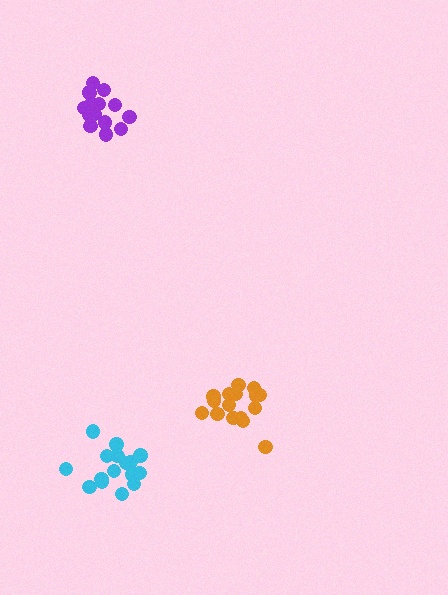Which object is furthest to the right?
The orange cluster is rightmost.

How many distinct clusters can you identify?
There are 3 distinct clusters.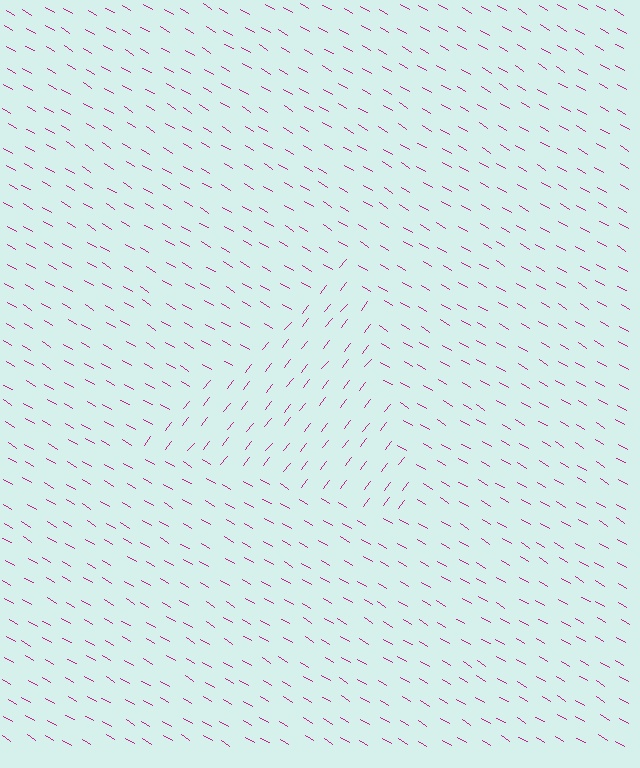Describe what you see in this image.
The image is filled with small magenta line segments. A triangle region in the image has lines oriented differently from the surrounding lines, creating a visible texture boundary.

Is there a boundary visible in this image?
Yes, there is a texture boundary formed by a change in line orientation.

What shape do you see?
I see a triangle.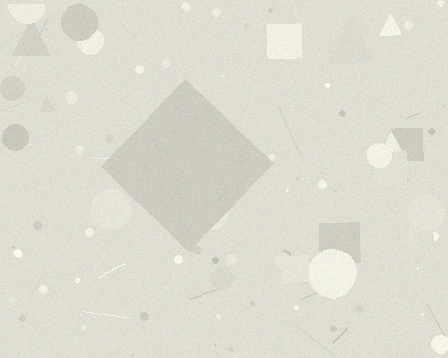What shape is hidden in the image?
A diamond is hidden in the image.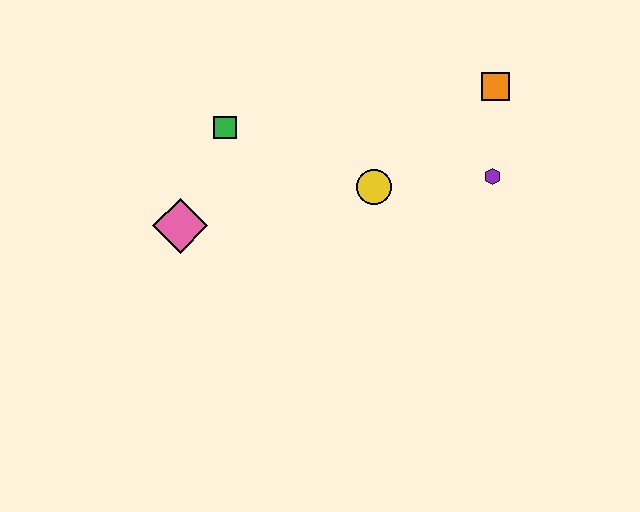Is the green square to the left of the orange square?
Yes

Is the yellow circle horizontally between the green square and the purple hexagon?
Yes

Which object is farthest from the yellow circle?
The pink diamond is farthest from the yellow circle.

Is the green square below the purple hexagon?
No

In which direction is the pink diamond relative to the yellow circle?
The pink diamond is to the left of the yellow circle.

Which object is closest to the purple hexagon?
The orange square is closest to the purple hexagon.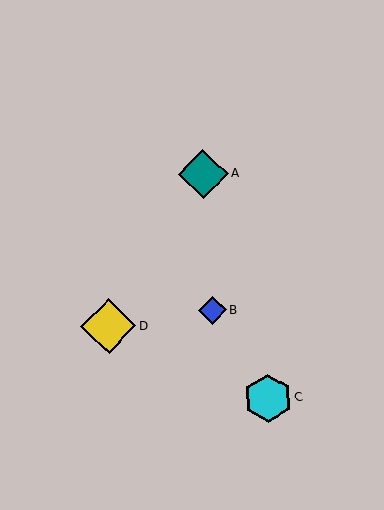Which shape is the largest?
The yellow diamond (labeled D) is the largest.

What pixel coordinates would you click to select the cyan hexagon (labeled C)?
Click at (268, 398) to select the cyan hexagon C.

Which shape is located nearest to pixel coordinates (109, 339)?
The yellow diamond (labeled D) at (109, 326) is nearest to that location.